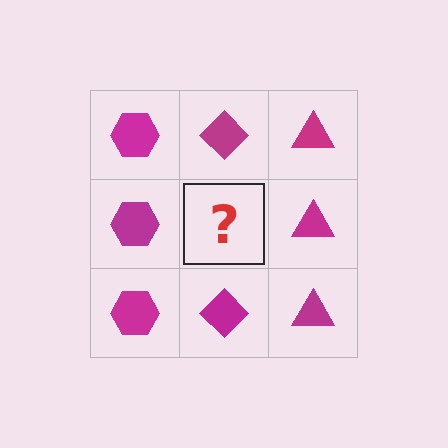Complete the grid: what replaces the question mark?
The question mark should be replaced with a magenta diamond.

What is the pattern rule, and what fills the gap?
The rule is that each column has a consistent shape. The gap should be filled with a magenta diamond.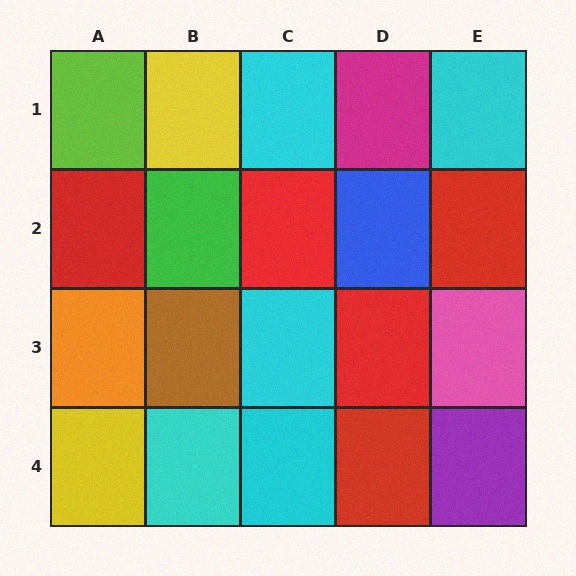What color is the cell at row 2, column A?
Red.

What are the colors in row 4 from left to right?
Yellow, cyan, cyan, red, purple.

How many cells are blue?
1 cell is blue.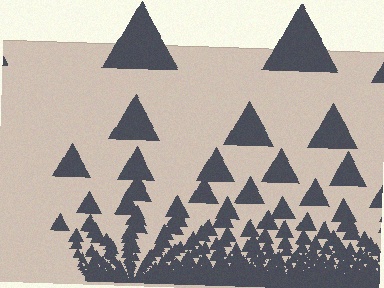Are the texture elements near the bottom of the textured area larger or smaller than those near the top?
Smaller. The gradient is inverted — elements near the bottom are smaller and denser.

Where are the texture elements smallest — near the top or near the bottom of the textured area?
Near the bottom.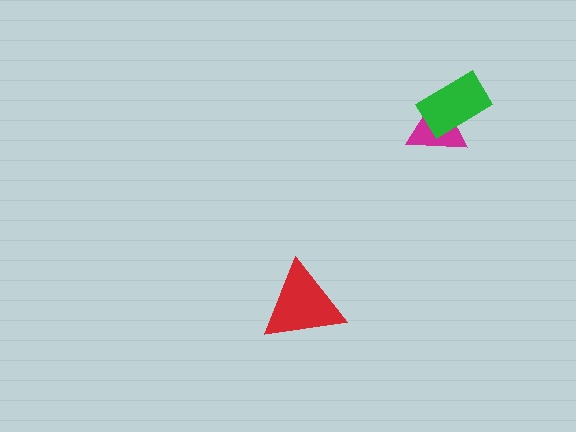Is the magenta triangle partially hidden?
Yes, it is partially covered by another shape.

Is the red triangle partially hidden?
No, no other shape covers it.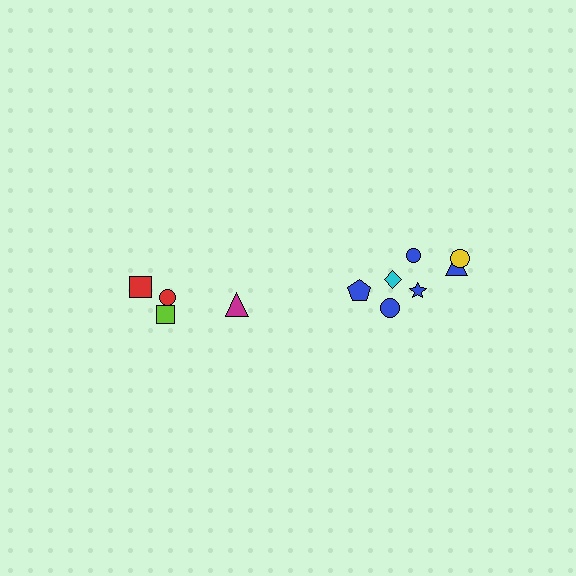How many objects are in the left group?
There are 4 objects.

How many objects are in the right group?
There are 7 objects.